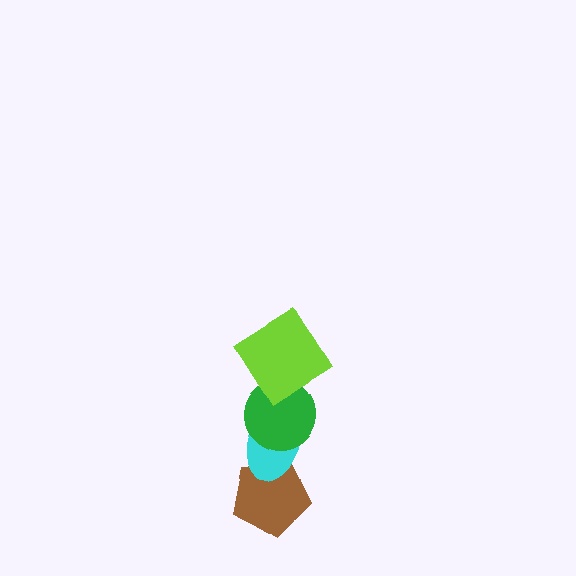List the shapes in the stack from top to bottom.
From top to bottom: the lime diamond, the green circle, the cyan ellipse, the brown pentagon.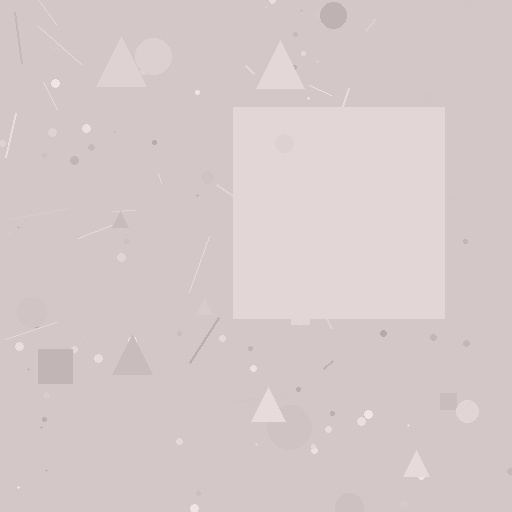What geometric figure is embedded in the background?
A square is embedded in the background.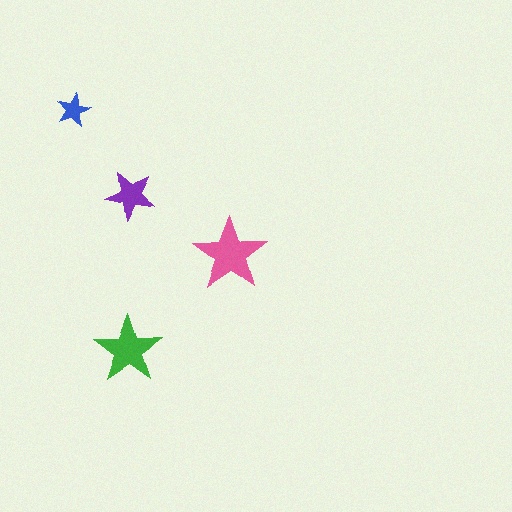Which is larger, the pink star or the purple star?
The pink one.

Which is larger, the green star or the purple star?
The green one.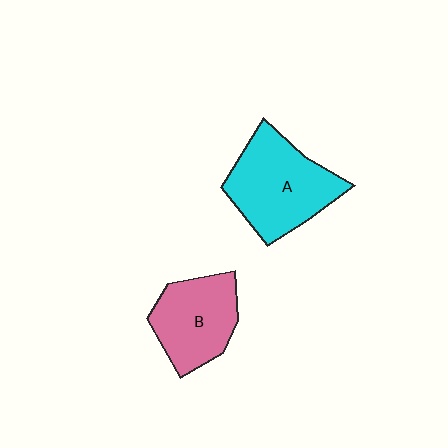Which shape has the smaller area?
Shape B (pink).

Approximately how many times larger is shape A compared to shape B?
Approximately 1.3 times.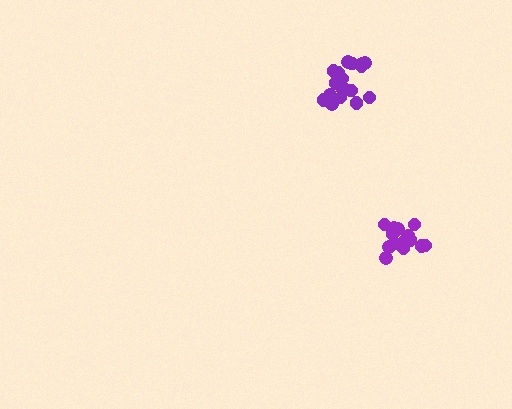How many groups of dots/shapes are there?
There are 2 groups.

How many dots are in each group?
Group 1: 15 dots, Group 2: 21 dots (36 total).